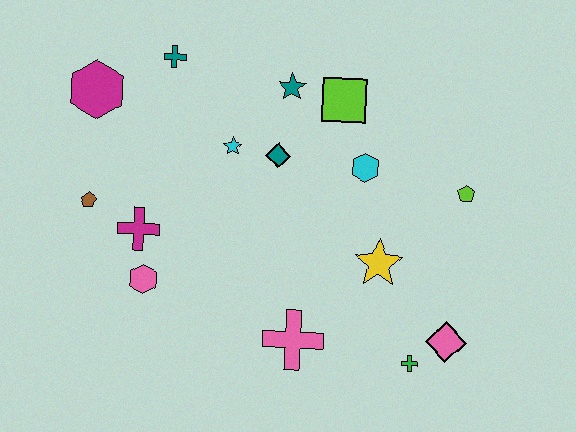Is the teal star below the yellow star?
No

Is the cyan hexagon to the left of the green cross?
Yes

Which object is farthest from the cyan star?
The pink diamond is farthest from the cyan star.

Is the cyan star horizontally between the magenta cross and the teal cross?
No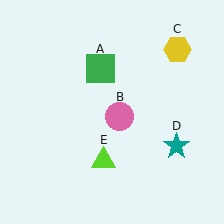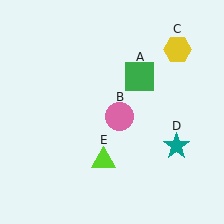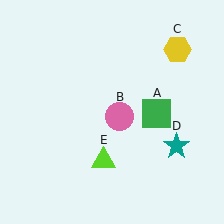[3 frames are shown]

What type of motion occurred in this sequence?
The green square (object A) rotated clockwise around the center of the scene.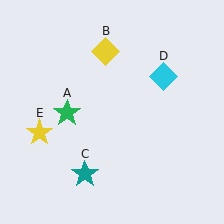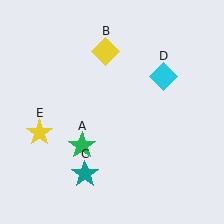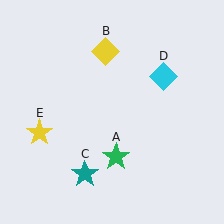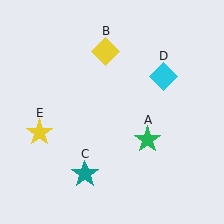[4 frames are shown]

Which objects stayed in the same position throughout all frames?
Yellow diamond (object B) and teal star (object C) and cyan diamond (object D) and yellow star (object E) remained stationary.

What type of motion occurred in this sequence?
The green star (object A) rotated counterclockwise around the center of the scene.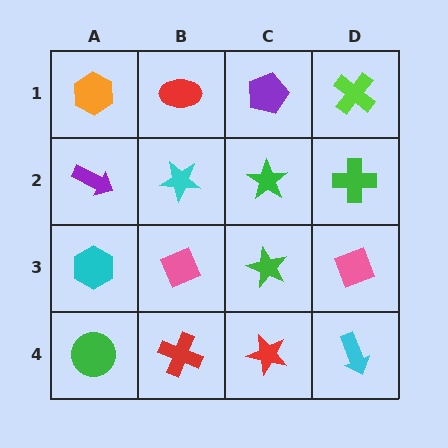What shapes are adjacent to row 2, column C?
A purple pentagon (row 1, column C), a green star (row 3, column C), a cyan star (row 2, column B), a green cross (row 2, column D).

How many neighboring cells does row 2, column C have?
4.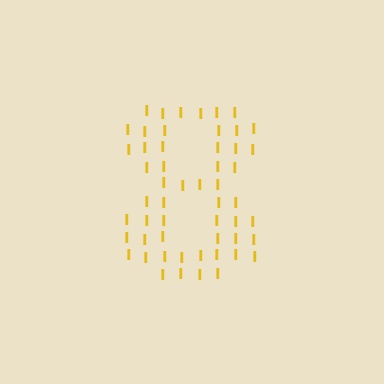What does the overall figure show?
The overall figure shows the digit 8.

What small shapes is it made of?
It is made of small letter I's.